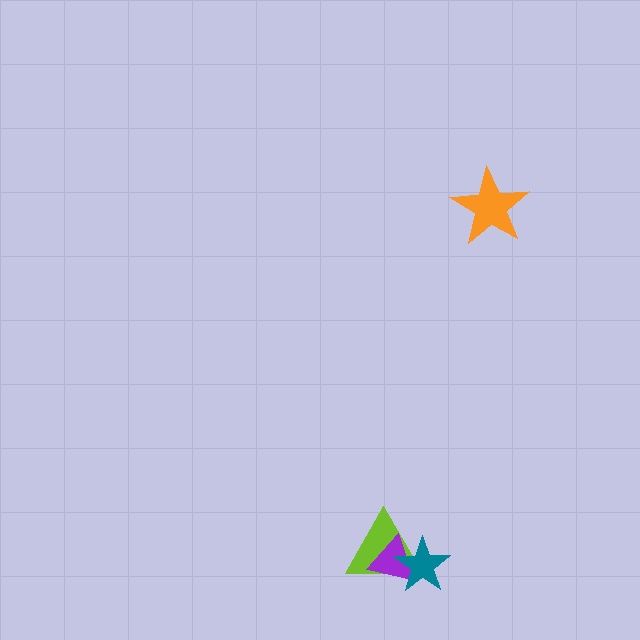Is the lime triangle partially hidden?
Yes, it is partially covered by another shape.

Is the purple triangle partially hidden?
Yes, it is partially covered by another shape.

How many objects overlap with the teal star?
2 objects overlap with the teal star.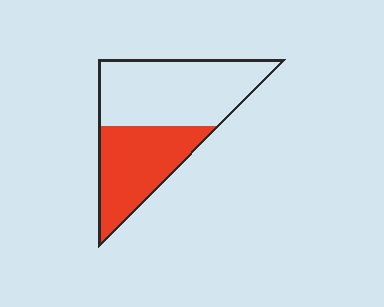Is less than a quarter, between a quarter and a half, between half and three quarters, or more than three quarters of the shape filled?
Between a quarter and a half.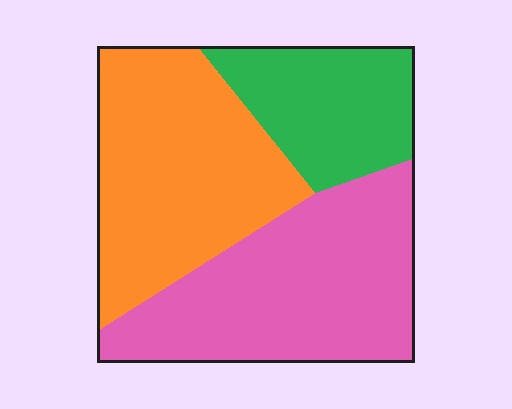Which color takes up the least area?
Green, at roughly 20%.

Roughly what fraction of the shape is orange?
Orange takes up about three eighths (3/8) of the shape.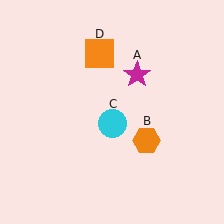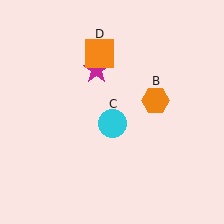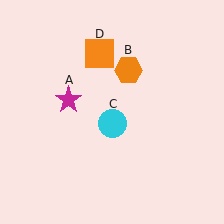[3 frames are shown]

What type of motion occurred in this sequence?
The magenta star (object A), orange hexagon (object B) rotated counterclockwise around the center of the scene.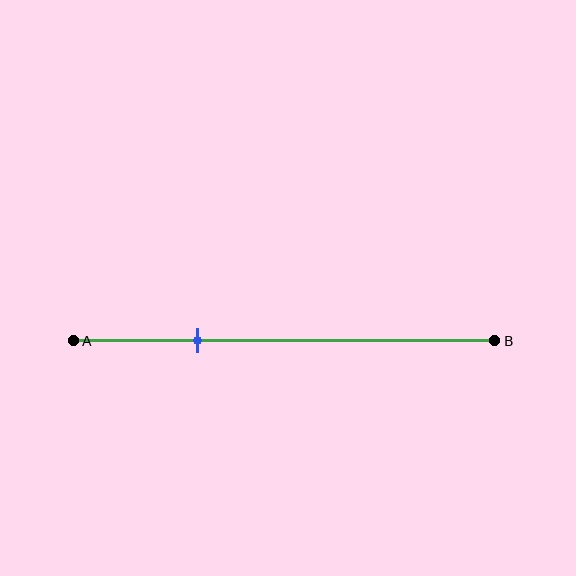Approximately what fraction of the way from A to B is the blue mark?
The blue mark is approximately 30% of the way from A to B.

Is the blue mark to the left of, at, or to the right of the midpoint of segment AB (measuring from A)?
The blue mark is to the left of the midpoint of segment AB.